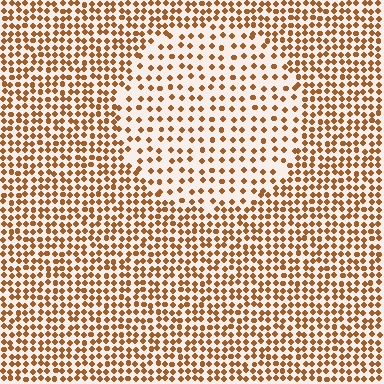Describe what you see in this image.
The image contains small brown elements arranged at two different densities. A circle-shaped region is visible where the elements are less densely packed than the surrounding area.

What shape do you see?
I see a circle.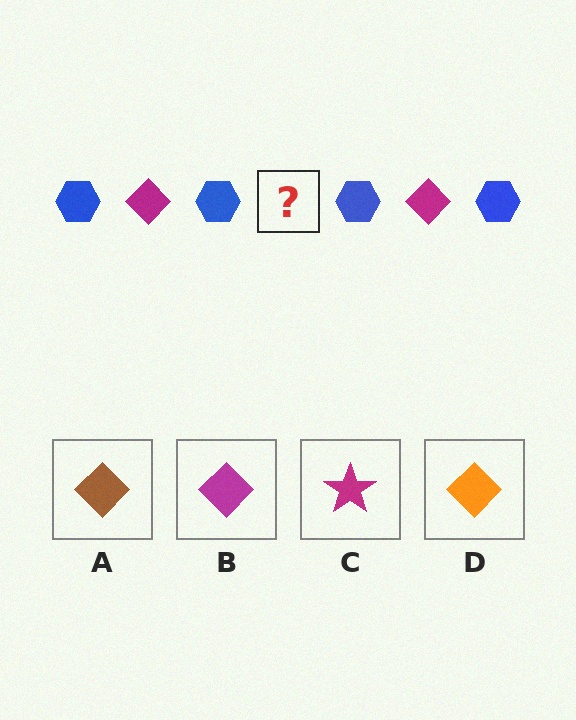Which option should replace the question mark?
Option B.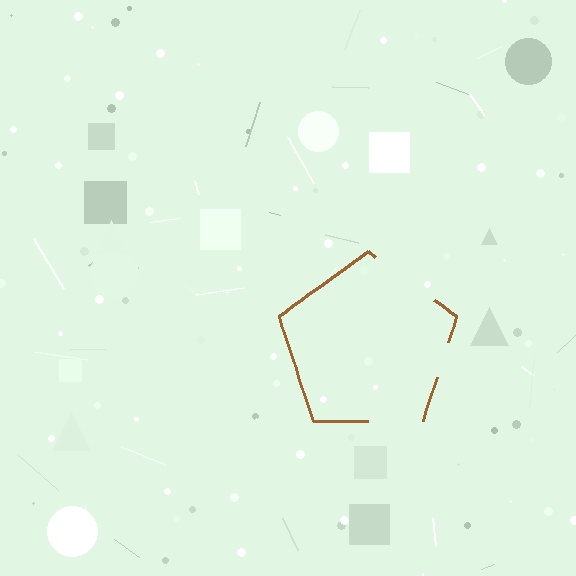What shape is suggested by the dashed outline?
The dashed outline suggests a pentagon.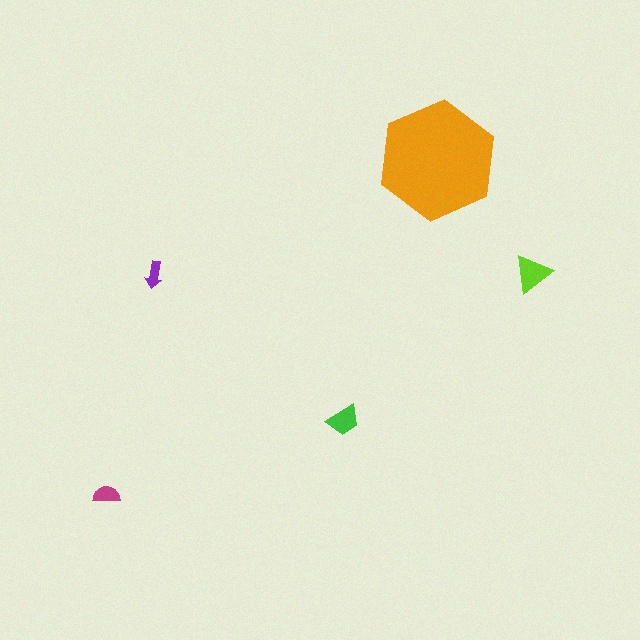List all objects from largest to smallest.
The orange hexagon, the lime triangle, the green trapezoid, the magenta semicircle, the purple arrow.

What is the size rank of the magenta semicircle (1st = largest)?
4th.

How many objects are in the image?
There are 5 objects in the image.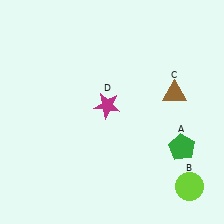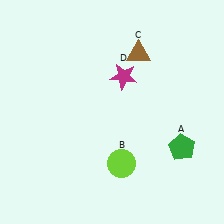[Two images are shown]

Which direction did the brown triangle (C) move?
The brown triangle (C) moved up.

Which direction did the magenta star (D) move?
The magenta star (D) moved up.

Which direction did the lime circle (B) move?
The lime circle (B) moved left.